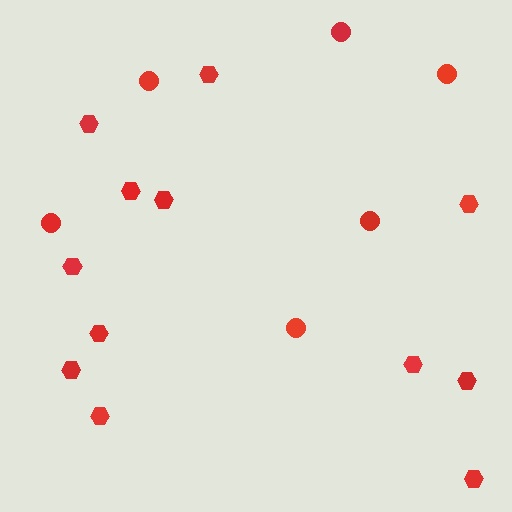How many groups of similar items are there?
There are 2 groups: one group of circles (6) and one group of hexagons (12).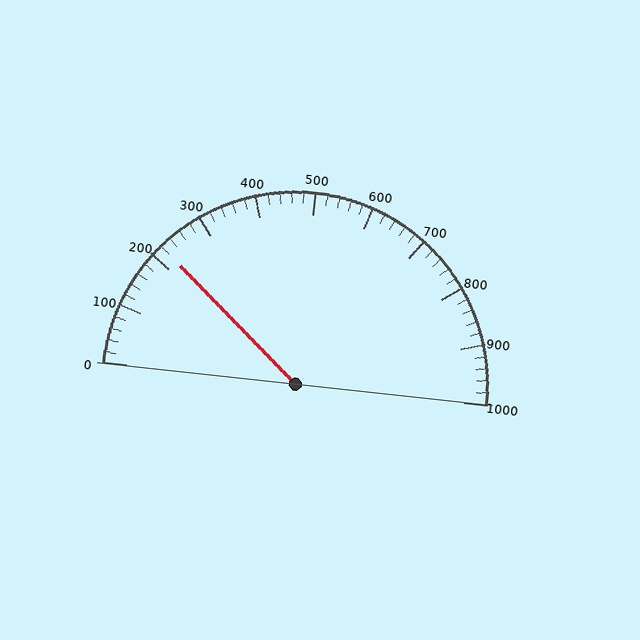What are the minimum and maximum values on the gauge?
The gauge ranges from 0 to 1000.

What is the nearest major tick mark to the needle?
The nearest major tick mark is 200.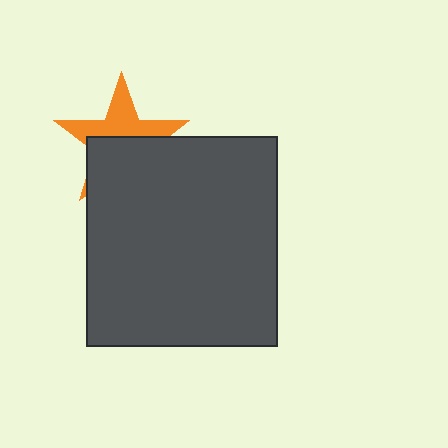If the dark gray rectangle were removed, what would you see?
You would see the complete orange star.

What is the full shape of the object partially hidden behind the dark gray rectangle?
The partially hidden object is an orange star.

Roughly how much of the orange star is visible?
About half of it is visible (roughly 46%).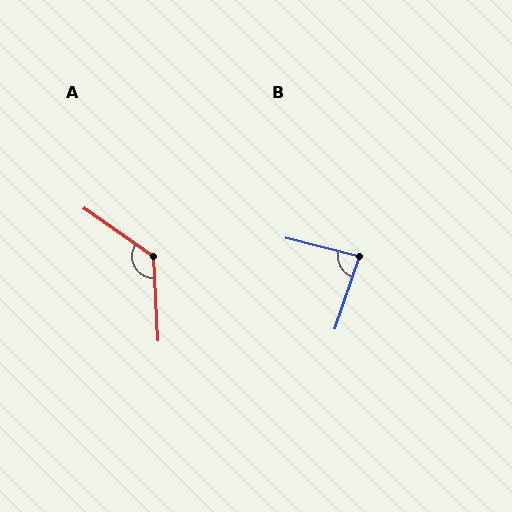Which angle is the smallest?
B, at approximately 86 degrees.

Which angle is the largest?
A, at approximately 128 degrees.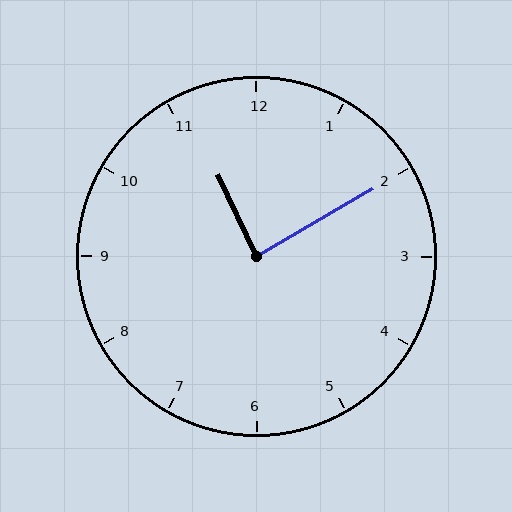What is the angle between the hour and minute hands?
Approximately 85 degrees.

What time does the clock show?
11:10.